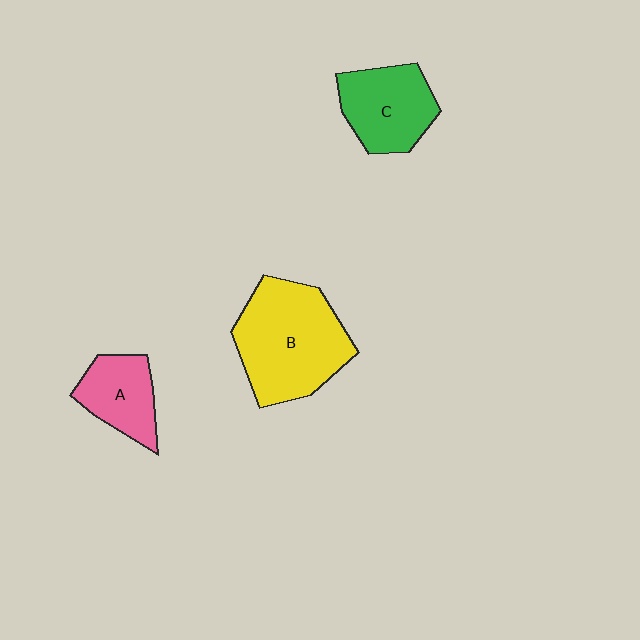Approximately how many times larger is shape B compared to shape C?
Approximately 1.6 times.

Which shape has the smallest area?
Shape A (pink).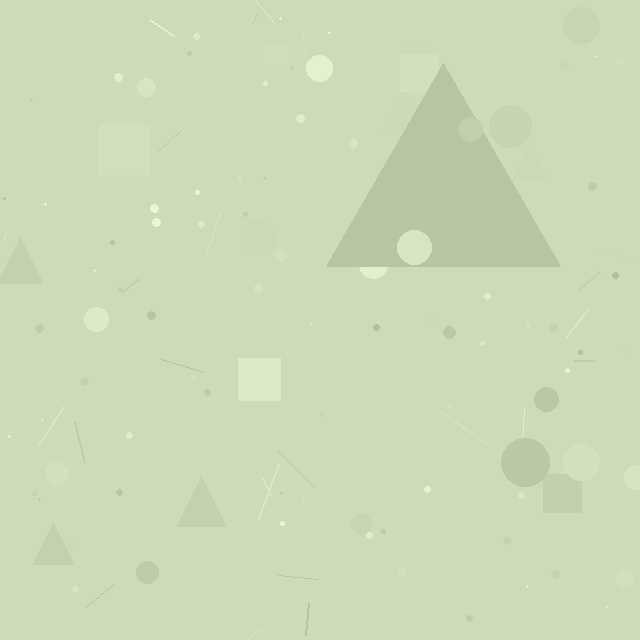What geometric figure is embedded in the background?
A triangle is embedded in the background.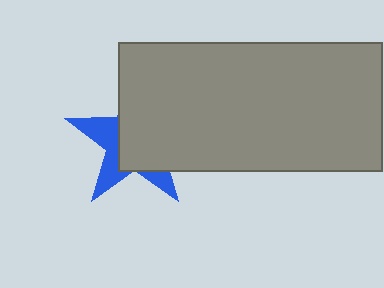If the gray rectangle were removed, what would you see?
You would see the complete blue star.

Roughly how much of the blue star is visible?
A small part of it is visible (roughly 37%).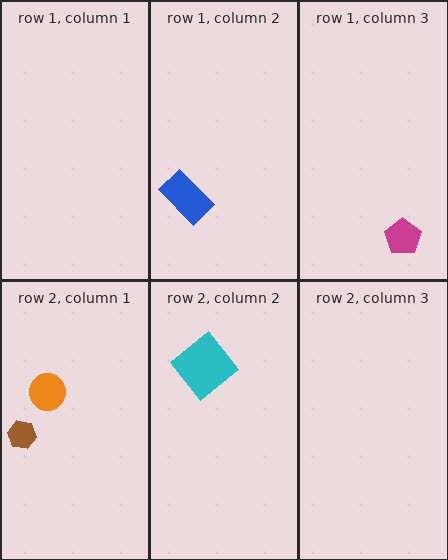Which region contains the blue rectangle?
The row 1, column 2 region.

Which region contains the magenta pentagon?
The row 1, column 3 region.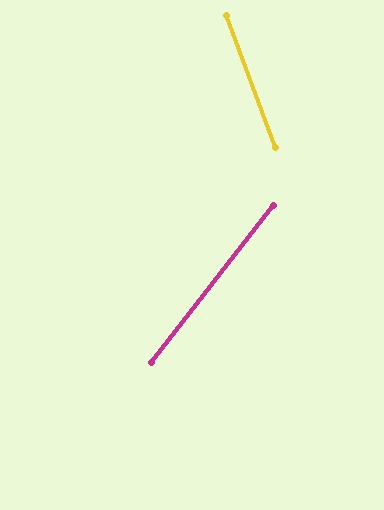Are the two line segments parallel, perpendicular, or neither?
Neither parallel nor perpendicular — they differ by about 58°.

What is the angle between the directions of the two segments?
Approximately 58 degrees.